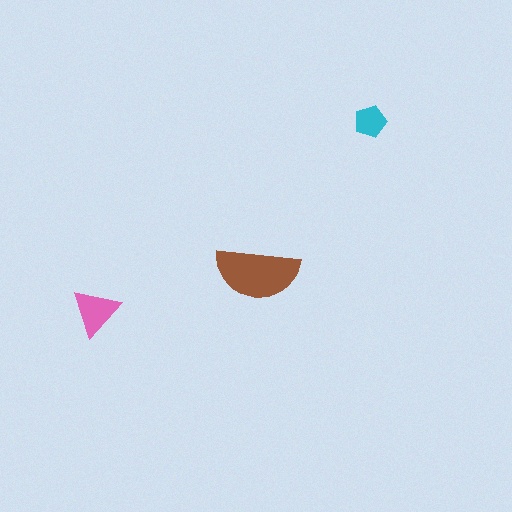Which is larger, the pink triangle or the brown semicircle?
The brown semicircle.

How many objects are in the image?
There are 3 objects in the image.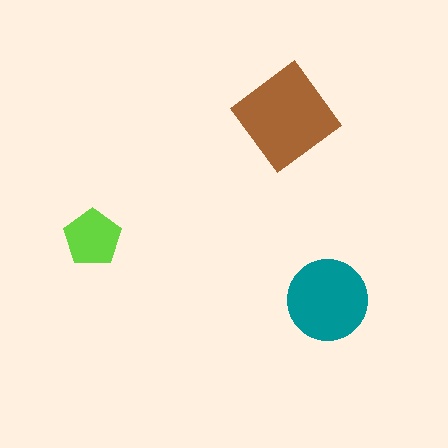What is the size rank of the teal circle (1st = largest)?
2nd.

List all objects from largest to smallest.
The brown diamond, the teal circle, the lime pentagon.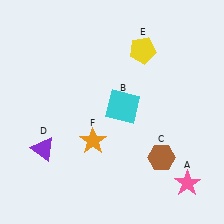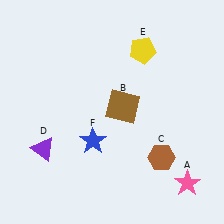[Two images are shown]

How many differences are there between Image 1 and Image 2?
There are 2 differences between the two images.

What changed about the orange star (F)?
In Image 1, F is orange. In Image 2, it changed to blue.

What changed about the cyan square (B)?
In Image 1, B is cyan. In Image 2, it changed to brown.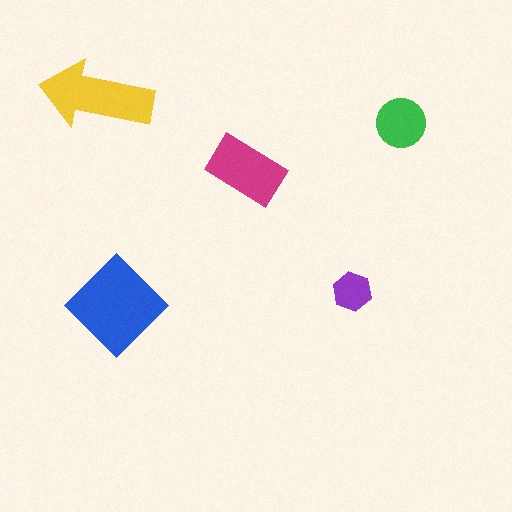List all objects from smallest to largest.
The purple hexagon, the green circle, the magenta rectangle, the yellow arrow, the blue diamond.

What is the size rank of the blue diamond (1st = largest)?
1st.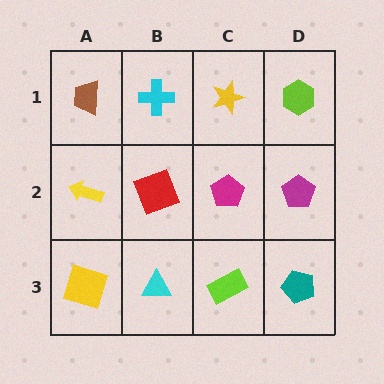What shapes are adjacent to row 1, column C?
A magenta pentagon (row 2, column C), a cyan cross (row 1, column B), a lime hexagon (row 1, column D).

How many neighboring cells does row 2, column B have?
4.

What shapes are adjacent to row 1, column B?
A red square (row 2, column B), a brown trapezoid (row 1, column A), a yellow star (row 1, column C).